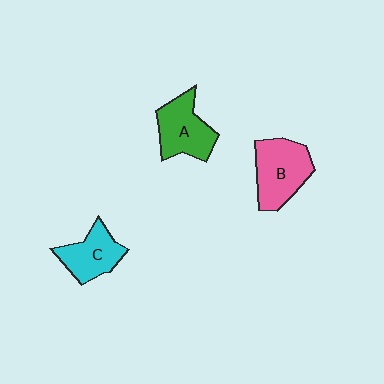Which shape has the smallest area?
Shape C (cyan).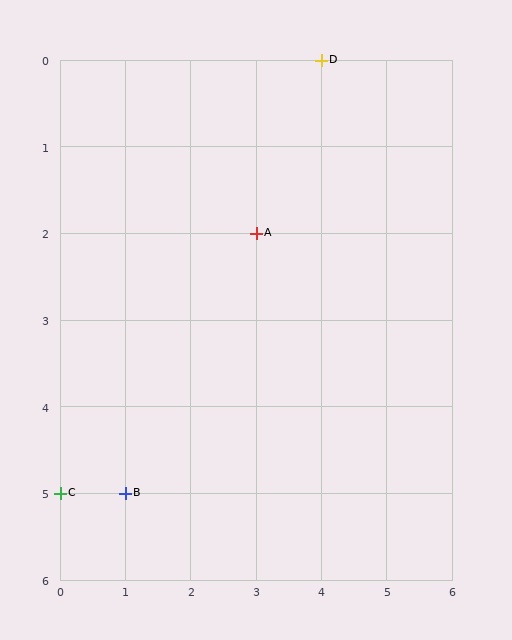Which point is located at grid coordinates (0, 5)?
Point C is at (0, 5).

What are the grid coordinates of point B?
Point B is at grid coordinates (1, 5).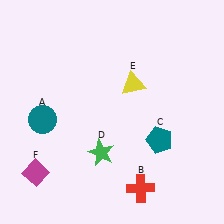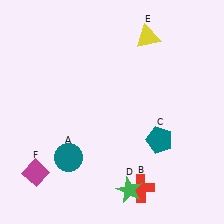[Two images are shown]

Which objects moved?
The objects that moved are: the teal circle (A), the green star (D), the yellow triangle (E).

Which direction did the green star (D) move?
The green star (D) moved down.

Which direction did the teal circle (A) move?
The teal circle (A) moved down.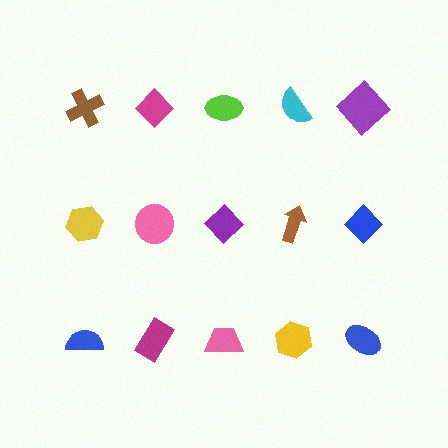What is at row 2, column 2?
A pink circle.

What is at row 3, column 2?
A magenta rectangle.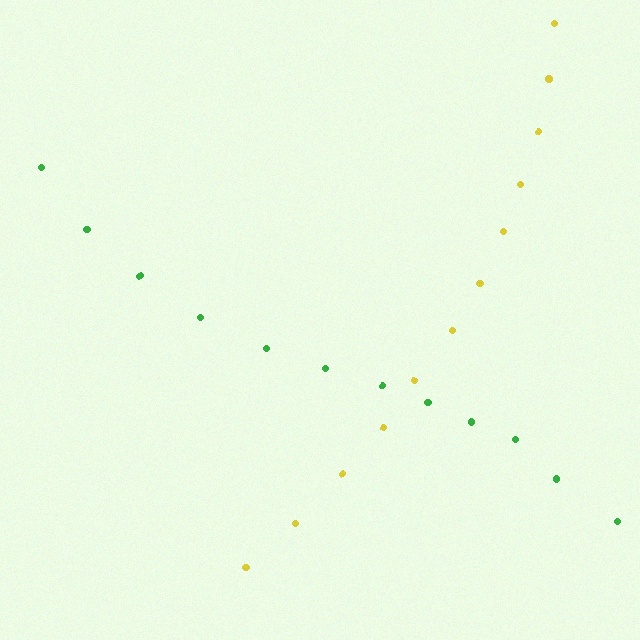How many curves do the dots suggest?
There are 2 distinct paths.